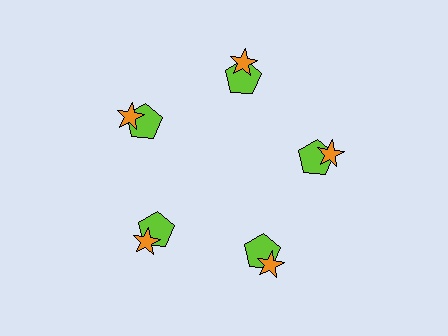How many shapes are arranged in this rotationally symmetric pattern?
There are 10 shapes, arranged in 5 groups of 2.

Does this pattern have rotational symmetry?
Yes, this pattern has 5-fold rotational symmetry. It looks the same after rotating 72 degrees around the center.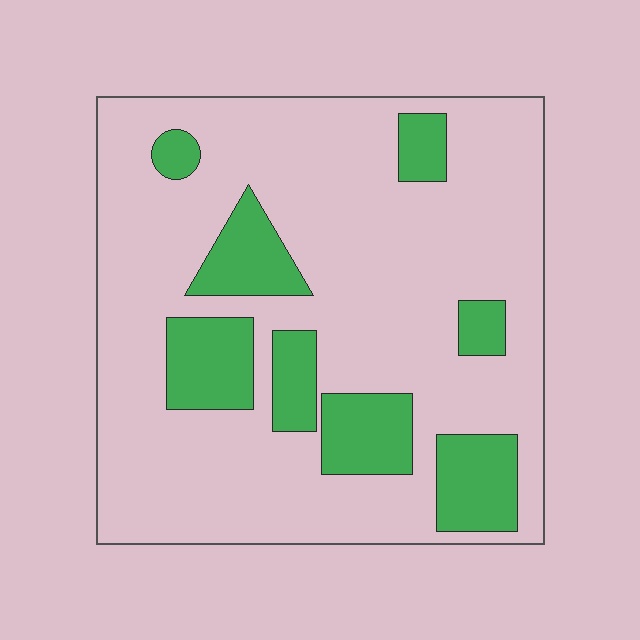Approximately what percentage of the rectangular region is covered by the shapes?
Approximately 20%.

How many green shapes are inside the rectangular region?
8.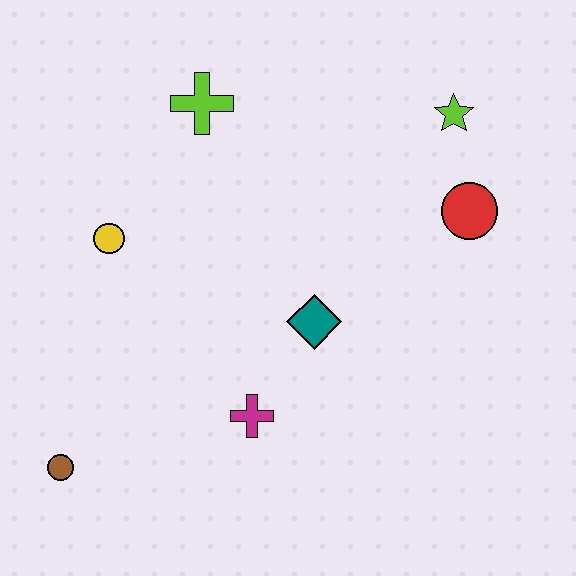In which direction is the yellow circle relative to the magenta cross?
The yellow circle is above the magenta cross.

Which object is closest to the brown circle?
The magenta cross is closest to the brown circle.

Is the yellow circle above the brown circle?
Yes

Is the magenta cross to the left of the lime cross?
No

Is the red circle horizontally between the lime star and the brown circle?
No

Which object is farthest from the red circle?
The brown circle is farthest from the red circle.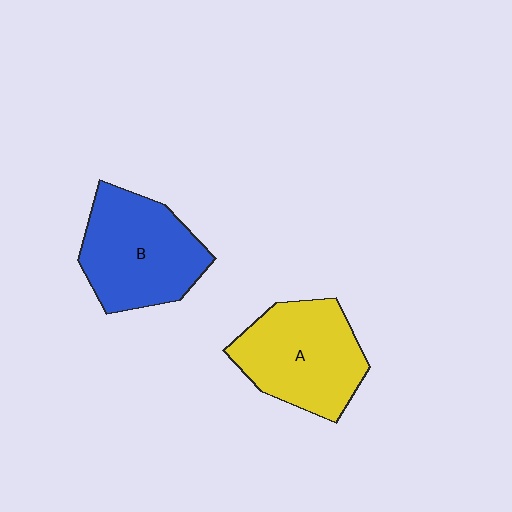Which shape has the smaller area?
Shape A (yellow).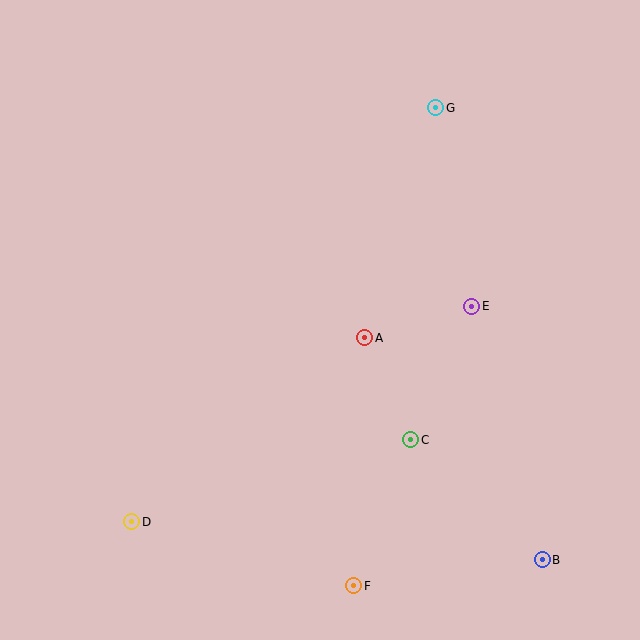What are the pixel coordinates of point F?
Point F is at (354, 586).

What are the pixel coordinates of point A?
Point A is at (364, 338).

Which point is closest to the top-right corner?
Point G is closest to the top-right corner.